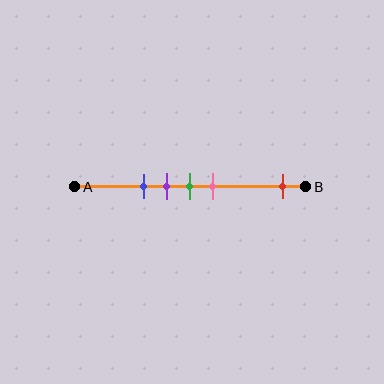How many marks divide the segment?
There are 5 marks dividing the segment.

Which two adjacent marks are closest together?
The purple and green marks are the closest adjacent pair.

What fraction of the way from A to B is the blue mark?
The blue mark is approximately 30% (0.3) of the way from A to B.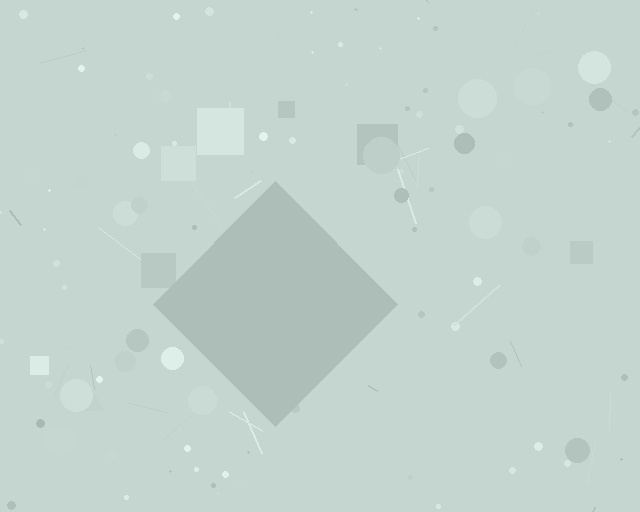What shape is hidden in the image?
A diamond is hidden in the image.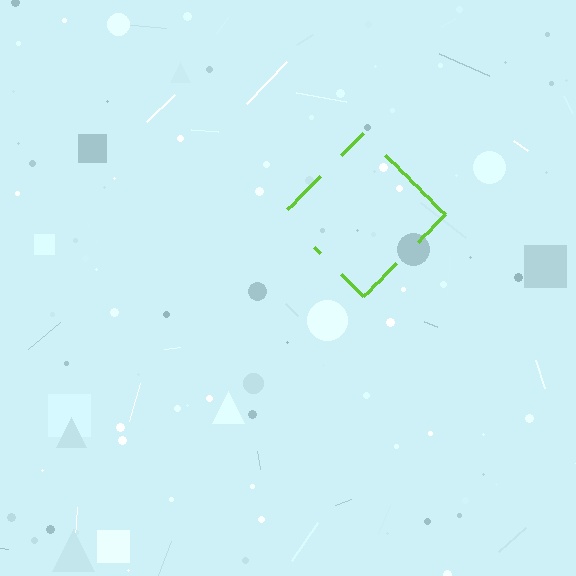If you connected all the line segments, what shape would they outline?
They would outline a diamond.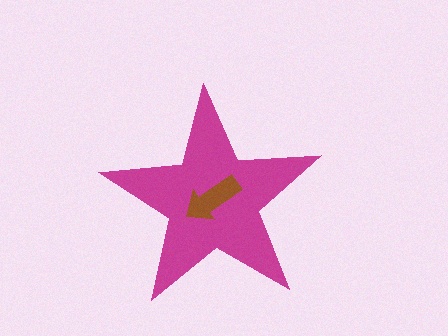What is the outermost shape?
The magenta star.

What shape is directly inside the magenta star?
The brown arrow.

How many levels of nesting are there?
2.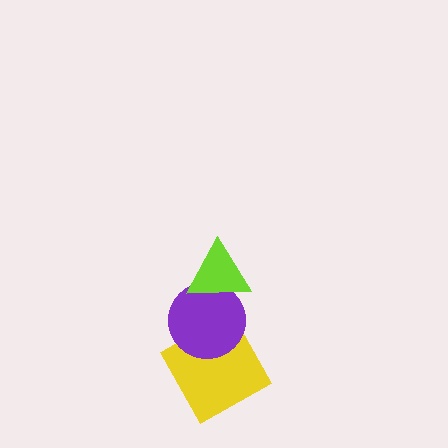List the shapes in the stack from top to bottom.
From top to bottom: the lime triangle, the purple circle, the yellow square.